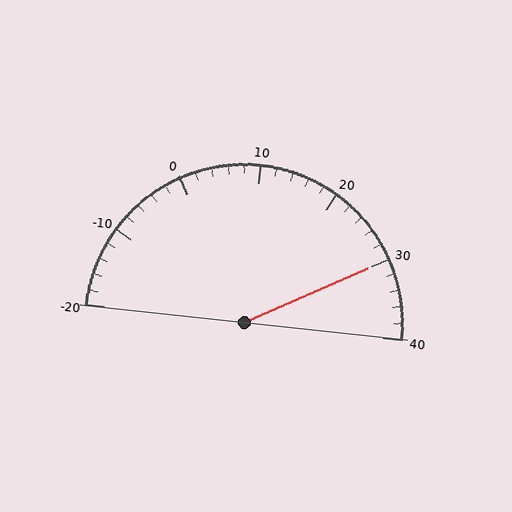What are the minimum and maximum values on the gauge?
The gauge ranges from -20 to 40.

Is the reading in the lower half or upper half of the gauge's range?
The reading is in the upper half of the range (-20 to 40).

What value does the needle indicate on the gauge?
The needle indicates approximately 30.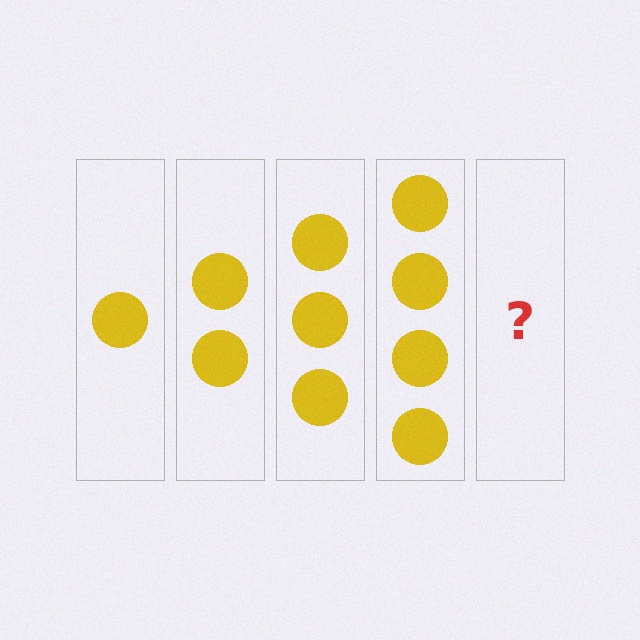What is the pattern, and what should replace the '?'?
The pattern is that each step adds one more circle. The '?' should be 5 circles.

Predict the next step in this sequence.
The next step is 5 circles.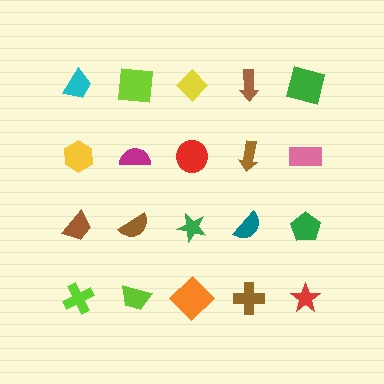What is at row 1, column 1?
A cyan trapezoid.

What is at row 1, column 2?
A lime square.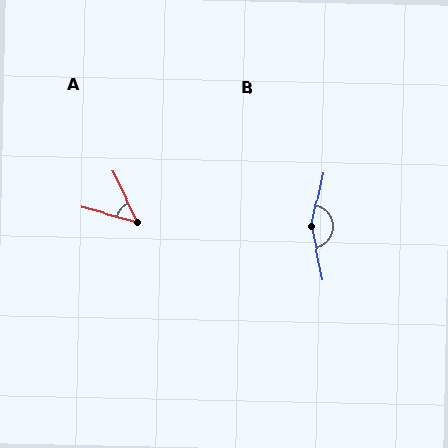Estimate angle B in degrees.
Approximately 156 degrees.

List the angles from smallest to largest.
A (49°), B (156°).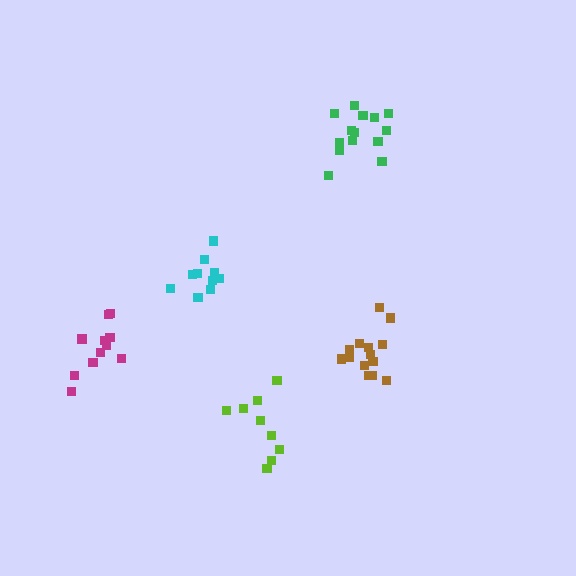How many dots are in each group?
Group 1: 15 dots, Group 2: 11 dots, Group 3: 10 dots, Group 4: 9 dots, Group 5: 15 dots (60 total).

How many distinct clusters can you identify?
There are 5 distinct clusters.